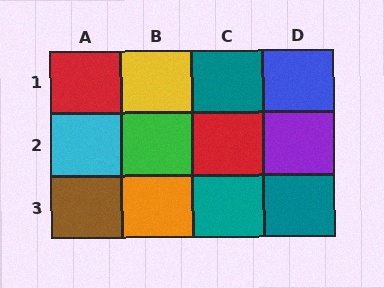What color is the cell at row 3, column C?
Teal.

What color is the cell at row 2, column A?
Cyan.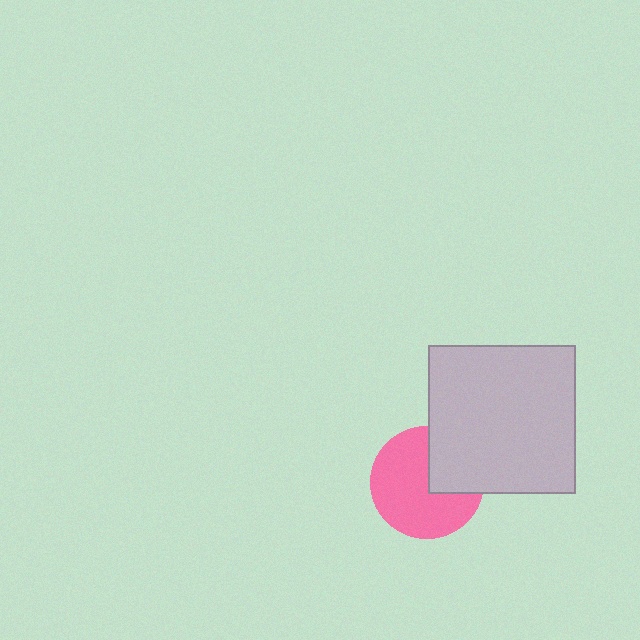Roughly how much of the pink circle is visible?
Most of it is visible (roughly 69%).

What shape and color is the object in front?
The object in front is a light gray square.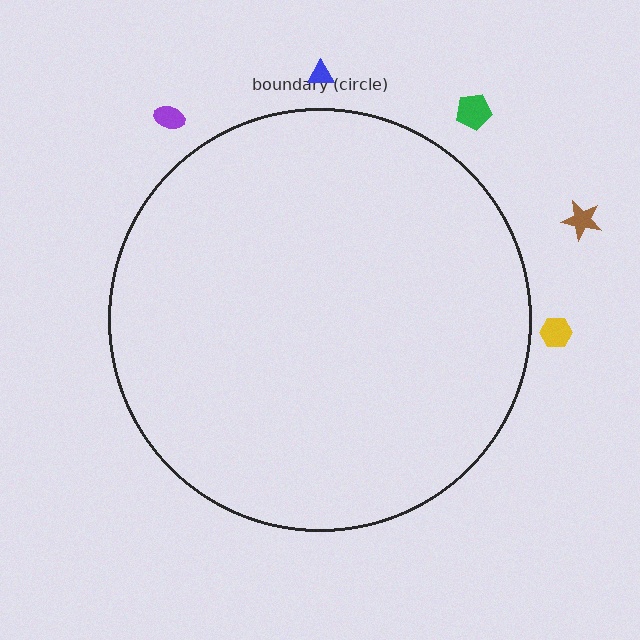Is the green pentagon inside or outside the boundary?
Outside.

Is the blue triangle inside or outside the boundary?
Outside.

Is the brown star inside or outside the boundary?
Outside.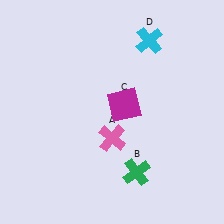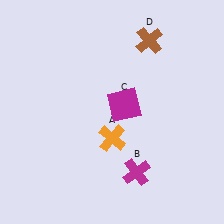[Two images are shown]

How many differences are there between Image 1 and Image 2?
There are 3 differences between the two images.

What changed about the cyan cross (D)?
In Image 1, D is cyan. In Image 2, it changed to brown.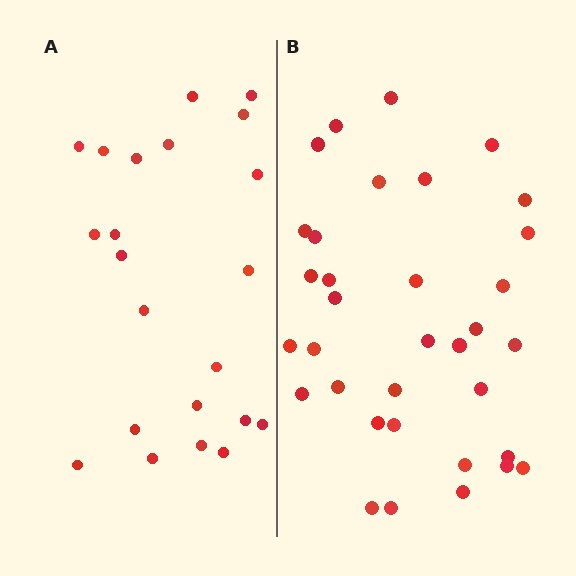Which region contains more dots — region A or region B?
Region B (the right region) has more dots.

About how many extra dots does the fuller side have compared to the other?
Region B has roughly 12 or so more dots than region A.